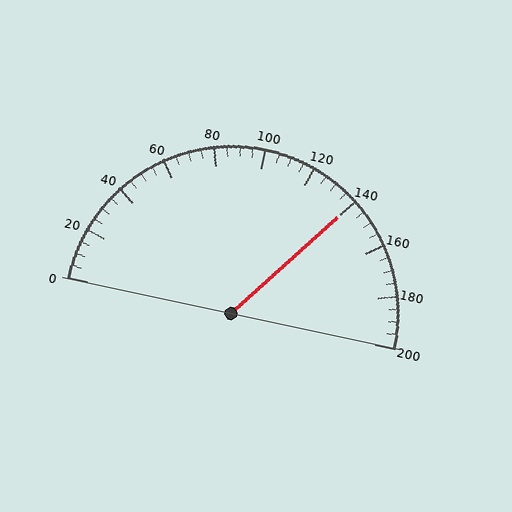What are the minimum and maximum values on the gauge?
The gauge ranges from 0 to 200.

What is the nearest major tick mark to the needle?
The nearest major tick mark is 140.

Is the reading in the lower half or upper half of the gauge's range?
The reading is in the upper half of the range (0 to 200).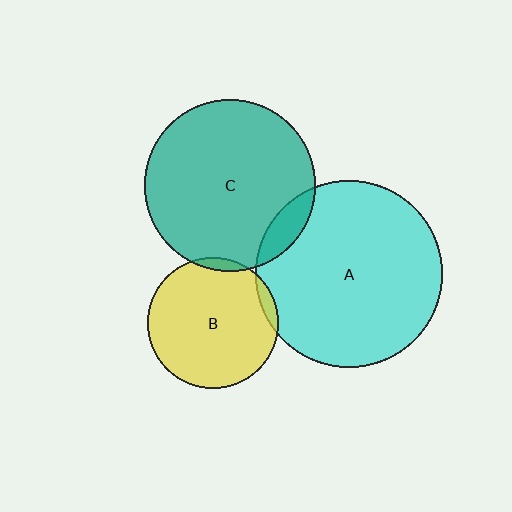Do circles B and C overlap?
Yes.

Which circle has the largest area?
Circle A (cyan).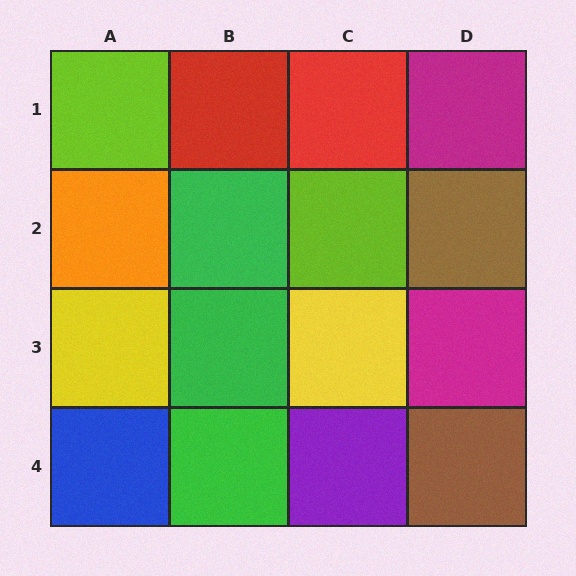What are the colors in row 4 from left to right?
Blue, green, purple, brown.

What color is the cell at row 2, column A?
Orange.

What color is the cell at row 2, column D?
Brown.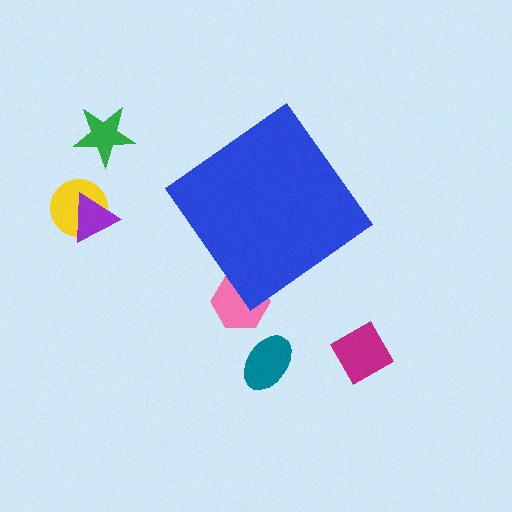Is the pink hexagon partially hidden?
Yes, the pink hexagon is partially hidden behind the blue diamond.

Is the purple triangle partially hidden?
No, the purple triangle is fully visible.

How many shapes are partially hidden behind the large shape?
1 shape is partially hidden.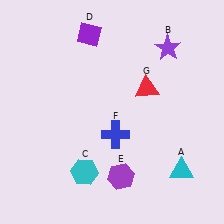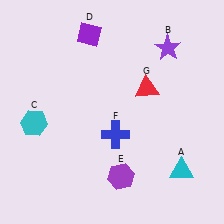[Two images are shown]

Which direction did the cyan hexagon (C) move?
The cyan hexagon (C) moved left.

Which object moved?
The cyan hexagon (C) moved left.